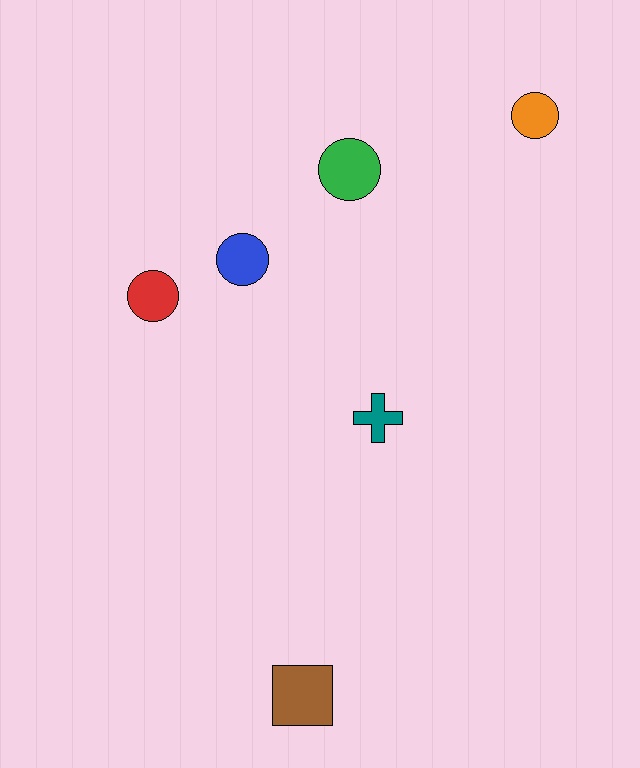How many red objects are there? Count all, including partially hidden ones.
There is 1 red object.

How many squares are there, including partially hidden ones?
There is 1 square.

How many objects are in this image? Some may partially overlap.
There are 6 objects.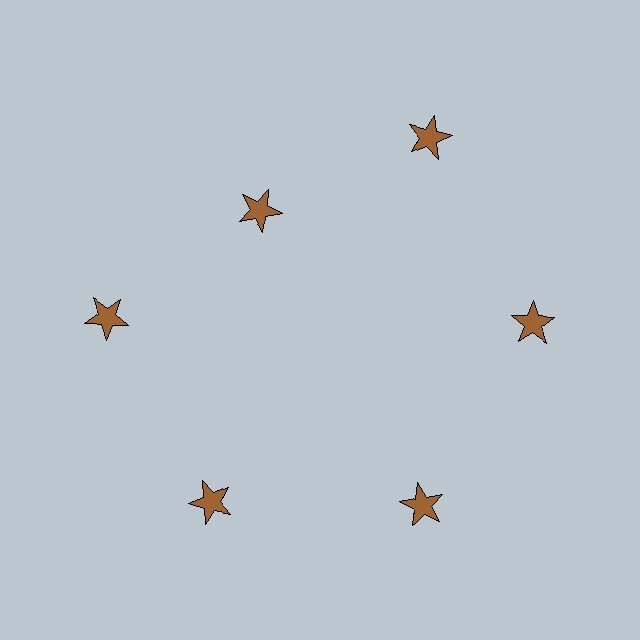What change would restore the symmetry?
The symmetry would be restored by moving it outward, back onto the ring so that all 6 stars sit at equal angles and equal distance from the center.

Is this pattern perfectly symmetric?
No. The 6 brown stars are arranged in a ring, but one element near the 11 o'clock position is pulled inward toward the center, breaking the 6-fold rotational symmetry.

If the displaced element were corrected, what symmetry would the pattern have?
It would have 6-fold rotational symmetry — the pattern would map onto itself every 60 degrees.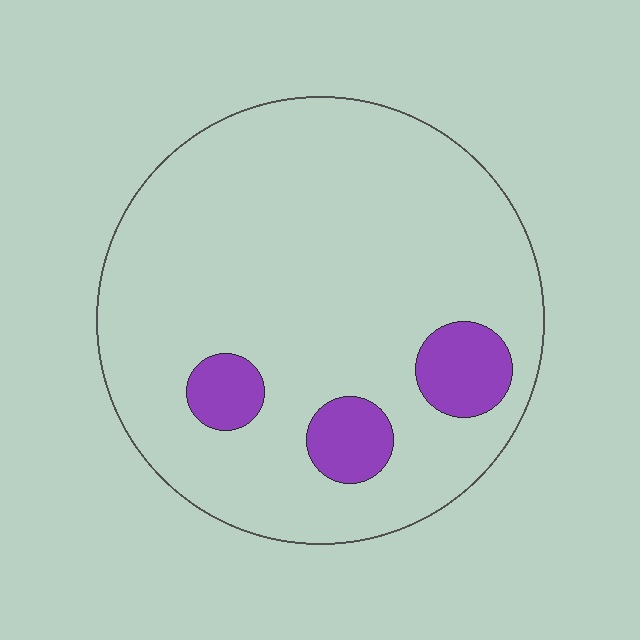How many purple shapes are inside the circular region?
3.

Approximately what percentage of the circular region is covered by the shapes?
Approximately 10%.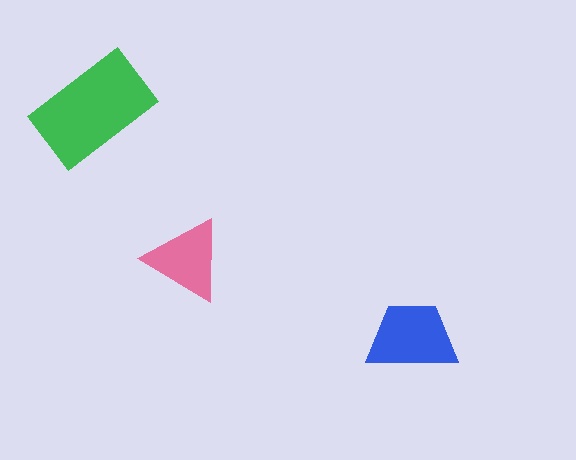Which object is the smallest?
The pink triangle.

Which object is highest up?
The green rectangle is topmost.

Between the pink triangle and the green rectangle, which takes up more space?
The green rectangle.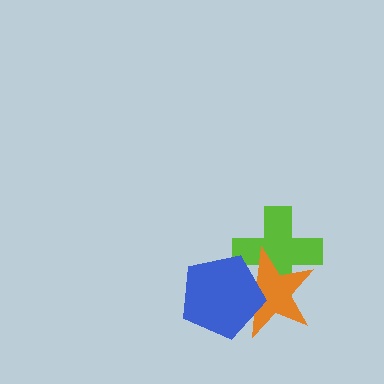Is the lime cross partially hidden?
Yes, it is partially covered by another shape.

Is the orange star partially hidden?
Yes, it is partially covered by another shape.